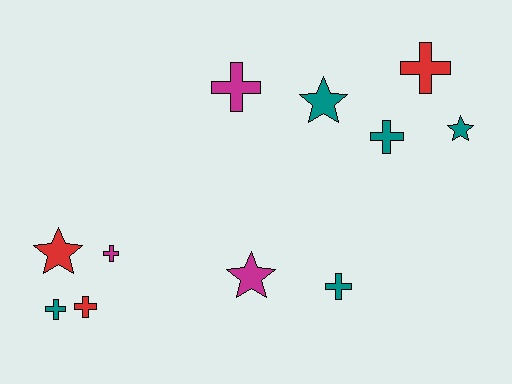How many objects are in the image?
There are 11 objects.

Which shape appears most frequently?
Cross, with 7 objects.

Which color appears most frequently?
Teal, with 5 objects.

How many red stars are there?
There is 1 red star.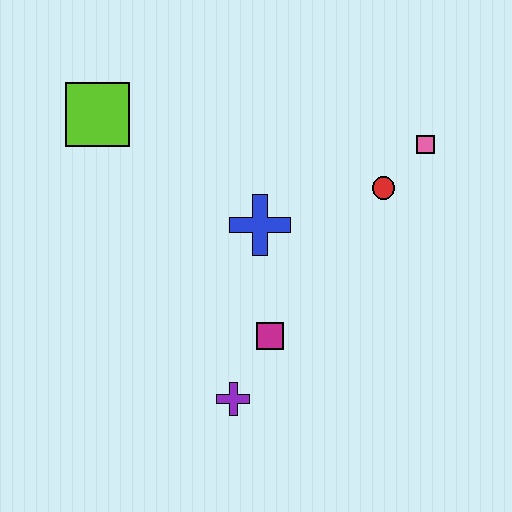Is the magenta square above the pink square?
No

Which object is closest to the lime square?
The blue cross is closest to the lime square.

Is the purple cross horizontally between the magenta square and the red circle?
No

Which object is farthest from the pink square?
The lime square is farthest from the pink square.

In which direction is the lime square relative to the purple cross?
The lime square is above the purple cross.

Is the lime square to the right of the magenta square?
No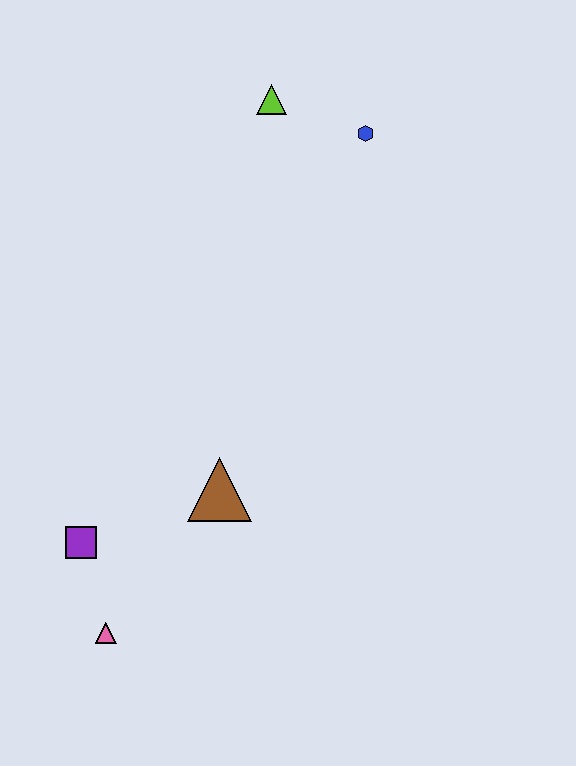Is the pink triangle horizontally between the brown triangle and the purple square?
Yes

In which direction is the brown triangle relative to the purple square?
The brown triangle is to the right of the purple square.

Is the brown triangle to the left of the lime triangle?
Yes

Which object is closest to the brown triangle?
The purple square is closest to the brown triangle.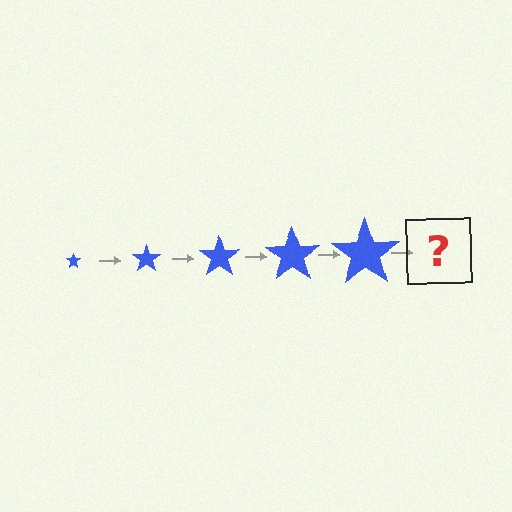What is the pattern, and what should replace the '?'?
The pattern is that the star gets progressively larger each step. The '?' should be a blue star, larger than the previous one.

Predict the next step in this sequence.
The next step is a blue star, larger than the previous one.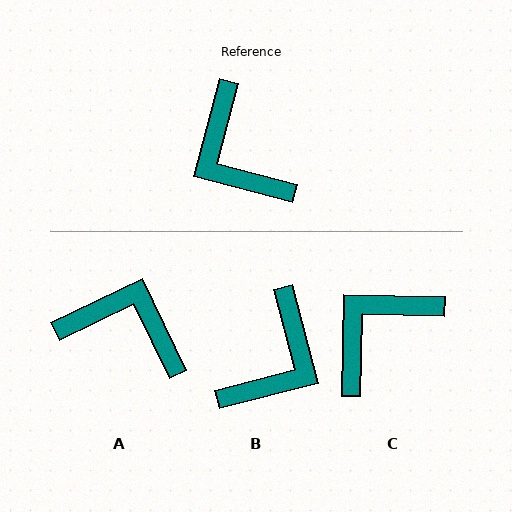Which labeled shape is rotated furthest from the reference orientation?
A, about 140 degrees away.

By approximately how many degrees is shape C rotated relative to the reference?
Approximately 76 degrees clockwise.